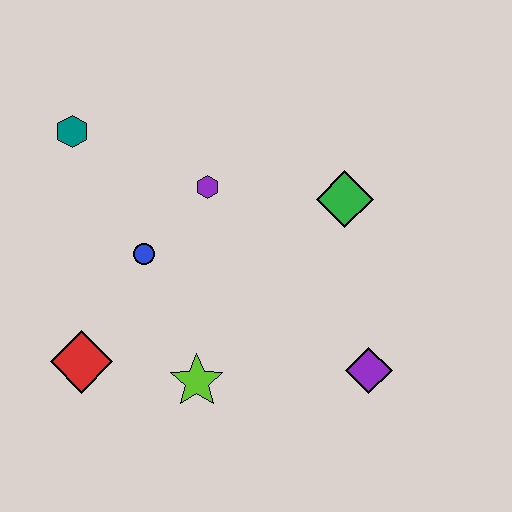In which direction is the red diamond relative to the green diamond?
The red diamond is to the left of the green diamond.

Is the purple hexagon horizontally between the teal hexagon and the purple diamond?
Yes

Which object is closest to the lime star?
The red diamond is closest to the lime star.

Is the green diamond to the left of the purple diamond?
Yes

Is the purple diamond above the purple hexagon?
No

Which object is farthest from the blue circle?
The purple diamond is farthest from the blue circle.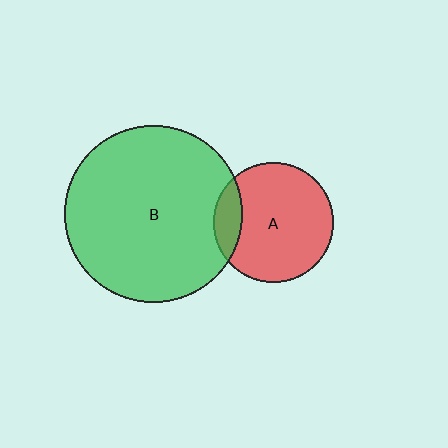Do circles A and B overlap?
Yes.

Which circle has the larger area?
Circle B (green).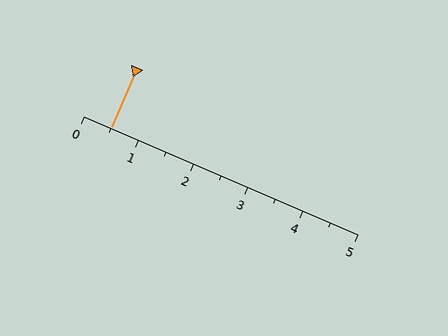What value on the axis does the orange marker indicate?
The marker indicates approximately 0.5.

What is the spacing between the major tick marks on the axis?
The major ticks are spaced 1 apart.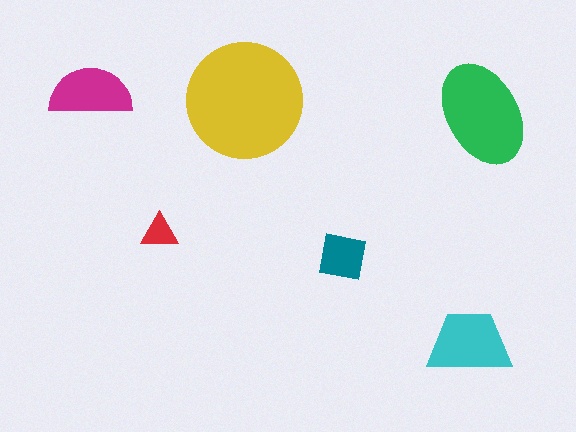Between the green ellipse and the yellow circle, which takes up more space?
The yellow circle.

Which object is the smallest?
The red triangle.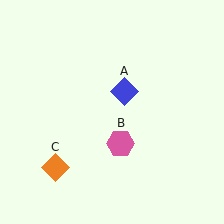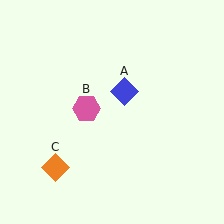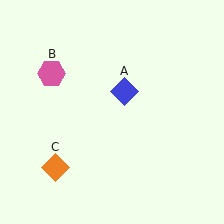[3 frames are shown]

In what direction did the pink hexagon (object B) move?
The pink hexagon (object B) moved up and to the left.